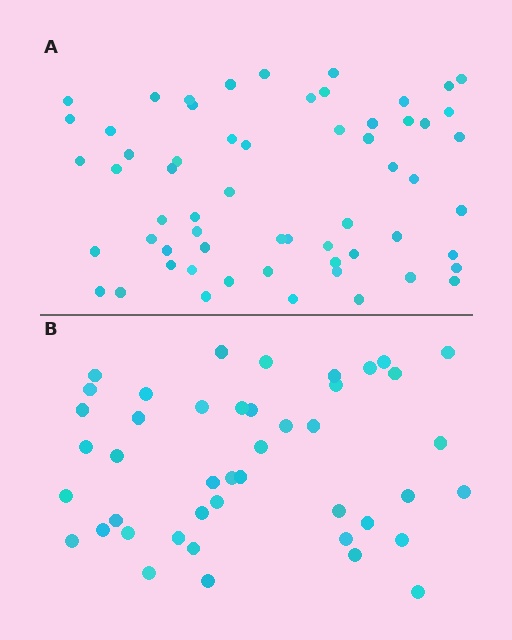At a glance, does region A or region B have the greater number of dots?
Region A (the top region) has more dots.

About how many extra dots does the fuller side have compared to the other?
Region A has approximately 15 more dots than region B.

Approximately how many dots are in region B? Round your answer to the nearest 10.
About 40 dots. (The exact count is 44, which rounds to 40.)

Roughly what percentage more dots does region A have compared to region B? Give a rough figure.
About 35% more.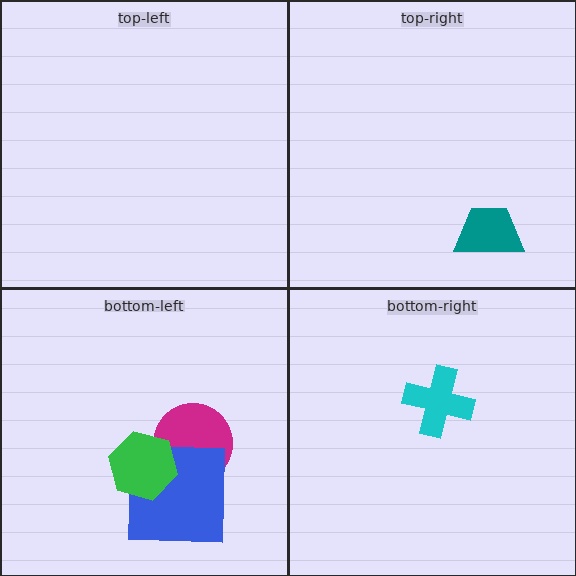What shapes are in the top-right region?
The teal trapezoid.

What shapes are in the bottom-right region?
The cyan cross.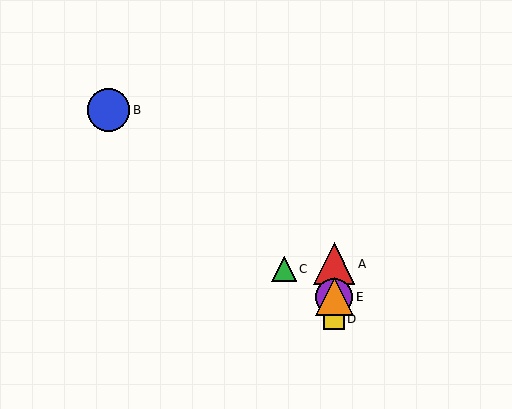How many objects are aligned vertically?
4 objects (A, D, E, F) are aligned vertically.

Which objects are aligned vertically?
Objects A, D, E, F are aligned vertically.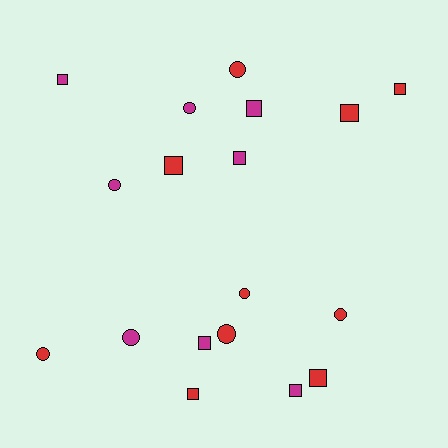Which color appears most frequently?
Red, with 10 objects.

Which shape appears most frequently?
Square, with 10 objects.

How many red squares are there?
There are 5 red squares.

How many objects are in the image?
There are 18 objects.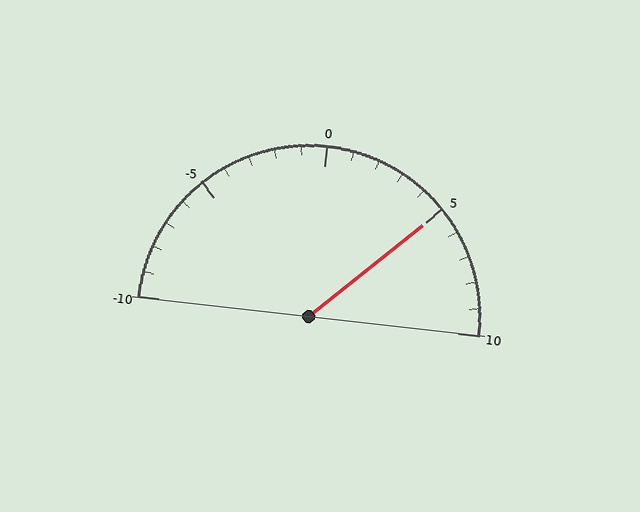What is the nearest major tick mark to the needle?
The nearest major tick mark is 5.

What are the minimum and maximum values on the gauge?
The gauge ranges from -10 to 10.